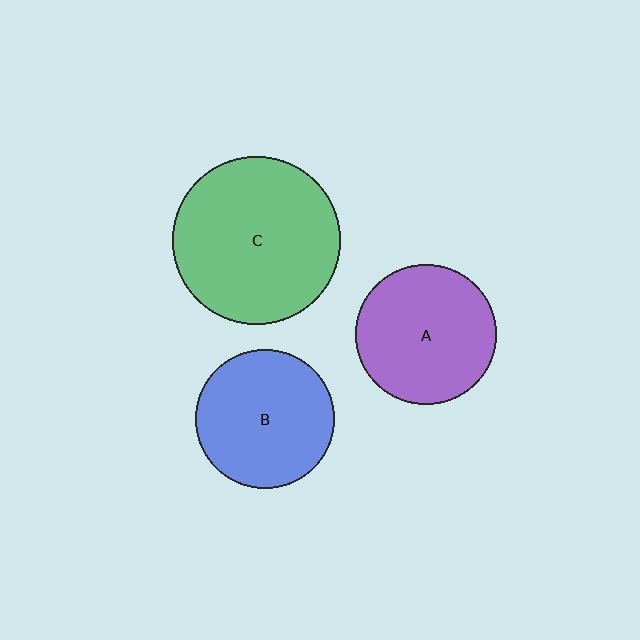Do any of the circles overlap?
No, none of the circles overlap.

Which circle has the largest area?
Circle C (green).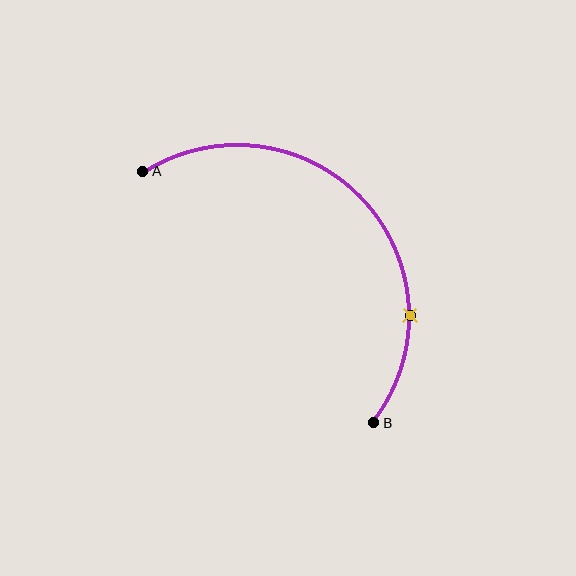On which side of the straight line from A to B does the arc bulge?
The arc bulges above and to the right of the straight line connecting A and B.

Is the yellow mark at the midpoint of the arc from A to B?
No. The yellow mark lies on the arc but is closer to endpoint B. The arc midpoint would be at the point on the curve equidistant along the arc from both A and B.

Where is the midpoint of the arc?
The arc midpoint is the point on the curve farthest from the straight line joining A and B. It sits above and to the right of that line.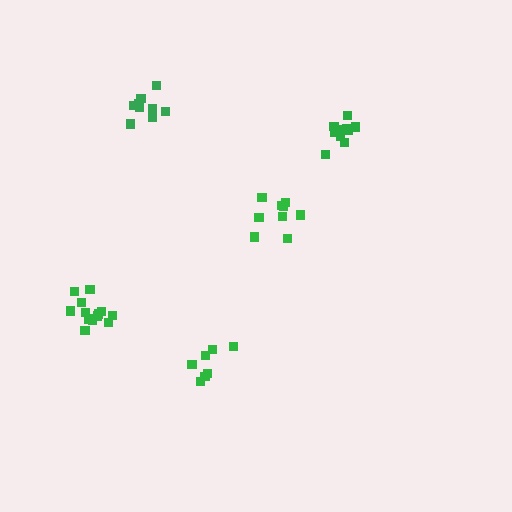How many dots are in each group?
Group 1: 7 dots, Group 2: 11 dots, Group 3: 13 dots, Group 4: 9 dots, Group 5: 9 dots (49 total).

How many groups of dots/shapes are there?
There are 5 groups.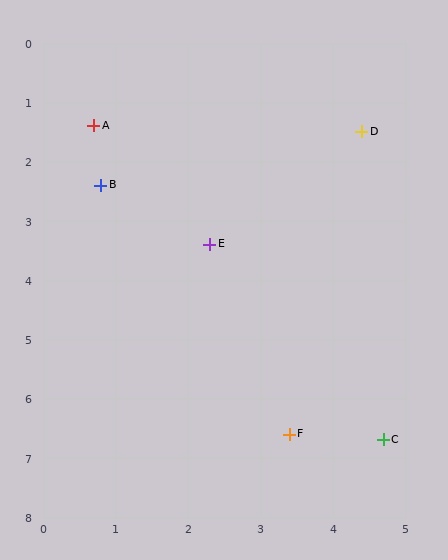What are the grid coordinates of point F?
Point F is at approximately (3.4, 6.6).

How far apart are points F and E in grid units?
Points F and E are about 3.4 grid units apart.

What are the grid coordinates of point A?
Point A is at approximately (0.7, 1.4).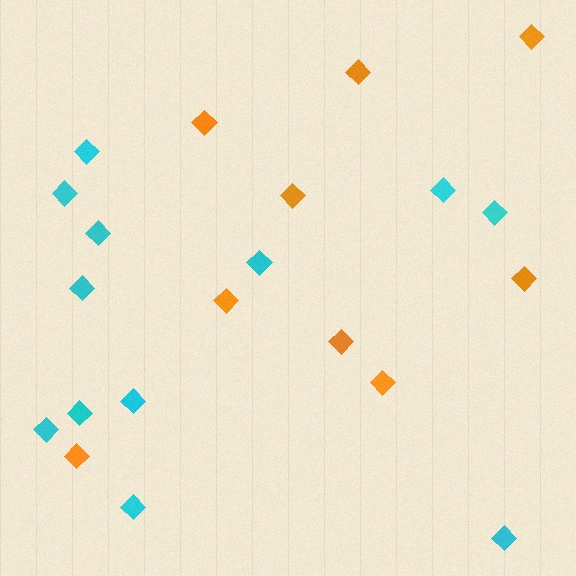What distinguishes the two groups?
There are 2 groups: one group of orange diamonds (9) and one group of cyan diamonds (12).